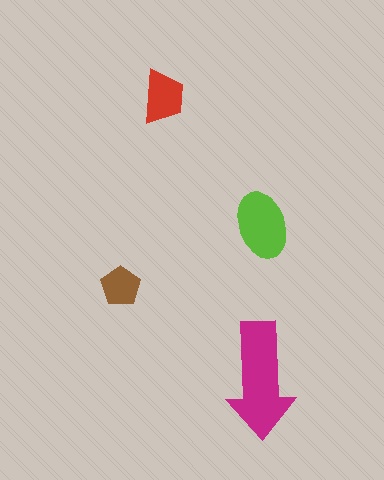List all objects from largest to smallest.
The magenta arrow, the lime ellipse, the red trapezoid, the brown pentagon.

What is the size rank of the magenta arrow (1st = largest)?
1st.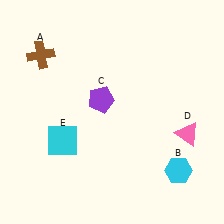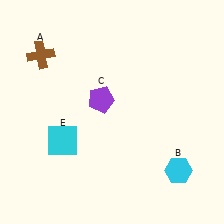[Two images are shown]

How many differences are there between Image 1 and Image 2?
There is 1 difference between the two images.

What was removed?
The pink triangle (D) was removed in Image 2.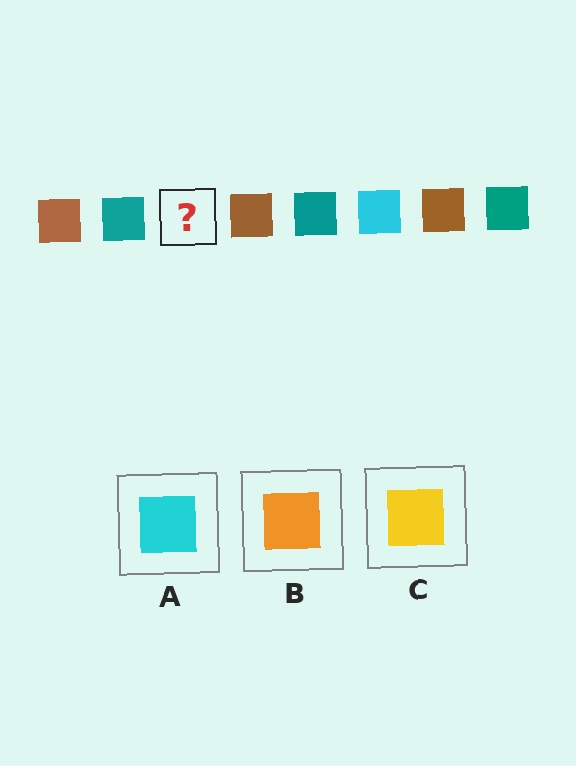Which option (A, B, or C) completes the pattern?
A.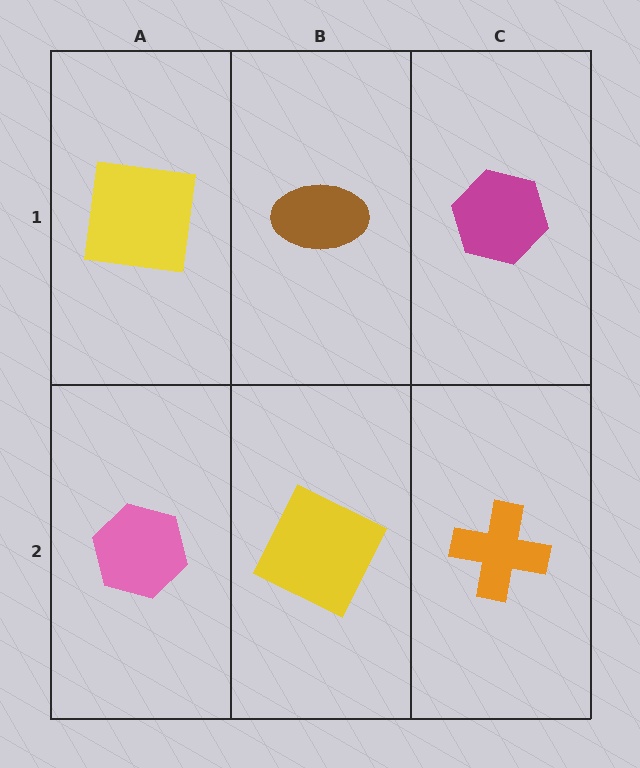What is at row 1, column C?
A magenta hexagon.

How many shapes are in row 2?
3 shapes.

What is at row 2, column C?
An orange cross.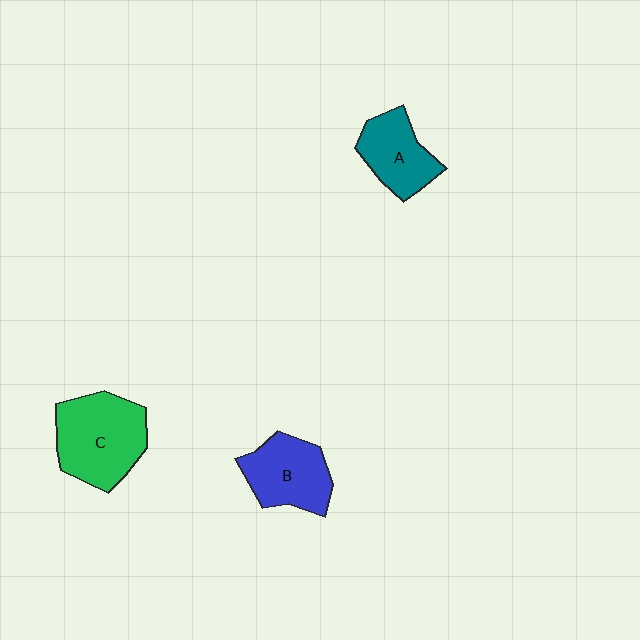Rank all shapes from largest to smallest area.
From largest to smallest: C (green), B (blue), A (teal).